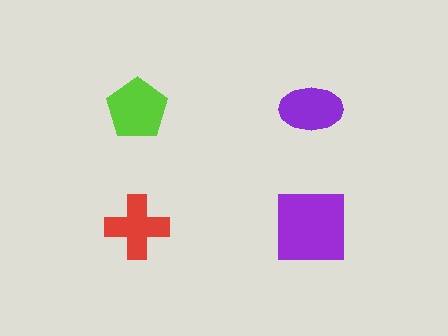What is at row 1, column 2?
A purple ellipse.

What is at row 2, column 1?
A red cross.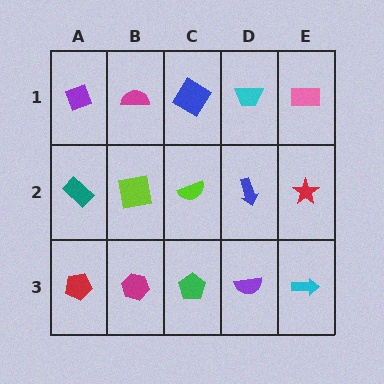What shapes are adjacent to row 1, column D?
A blue arrow (row 2, column D), a blue diamond (row 1, column C), a pink rectangle (row 1, column E).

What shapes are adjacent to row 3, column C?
A lime semicircle (row 2, column C), a magenta hexagon (row 3, column B), a purple semicircle (row 3, column D).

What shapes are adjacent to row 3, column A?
A teal rectangle (row 2, column A), a magenta hexagon (row 3, column B).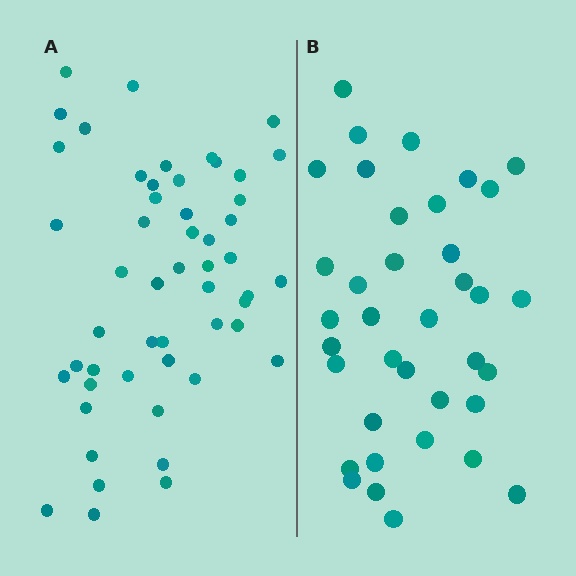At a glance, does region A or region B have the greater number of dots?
Region A (the left region) has more dots.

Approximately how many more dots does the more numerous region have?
Region A has approximately 15 more dots than region B.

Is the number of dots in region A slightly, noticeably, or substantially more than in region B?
Region A has noticeably more, but not dramatically so. The ratio is roughly 1.4 to 1.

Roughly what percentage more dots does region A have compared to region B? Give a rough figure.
About 40% more.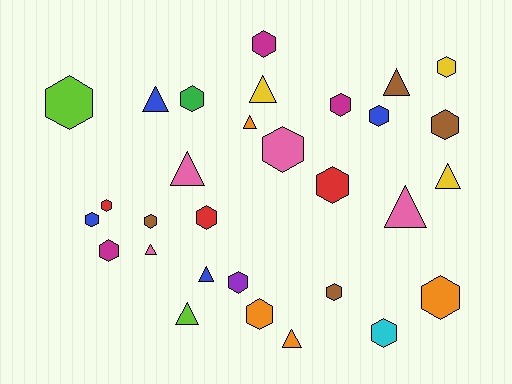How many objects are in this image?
There are 30 objects.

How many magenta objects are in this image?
There are 3 magenta objects.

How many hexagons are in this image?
There are 19 hexagons.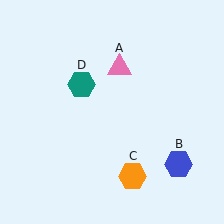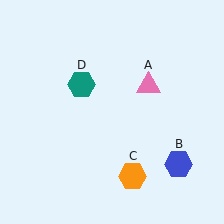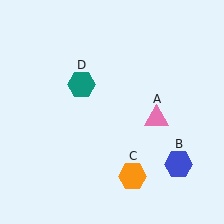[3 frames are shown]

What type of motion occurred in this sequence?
The pink triangle (object A) rotated clockwise around the center of the scene.